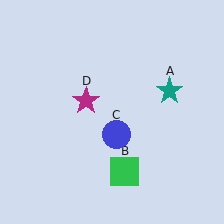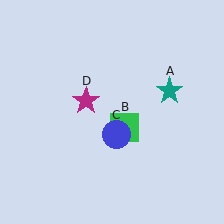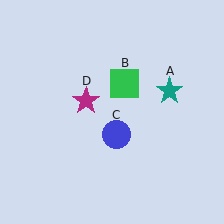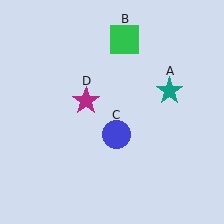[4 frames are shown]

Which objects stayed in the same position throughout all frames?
Teal star (object A) and blue circle (object C) and magenta star (object D) remained stationary.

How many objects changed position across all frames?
1 object changed position: green square (object B).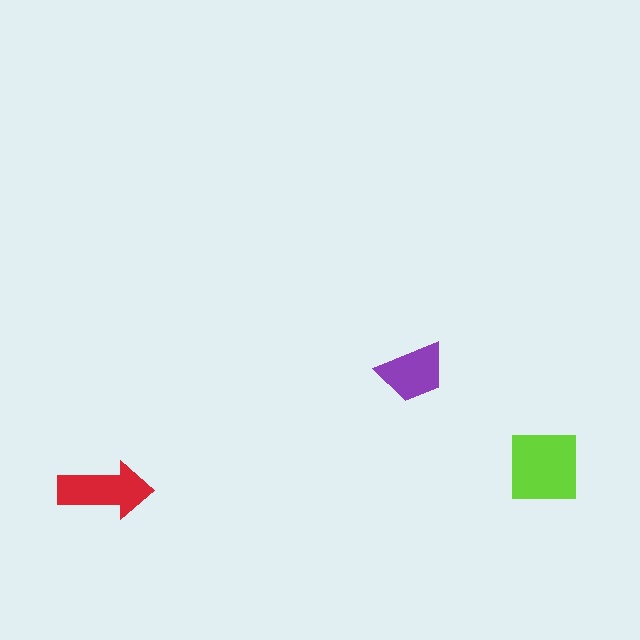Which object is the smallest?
The purple trapezoid.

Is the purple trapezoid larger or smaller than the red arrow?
Smaller.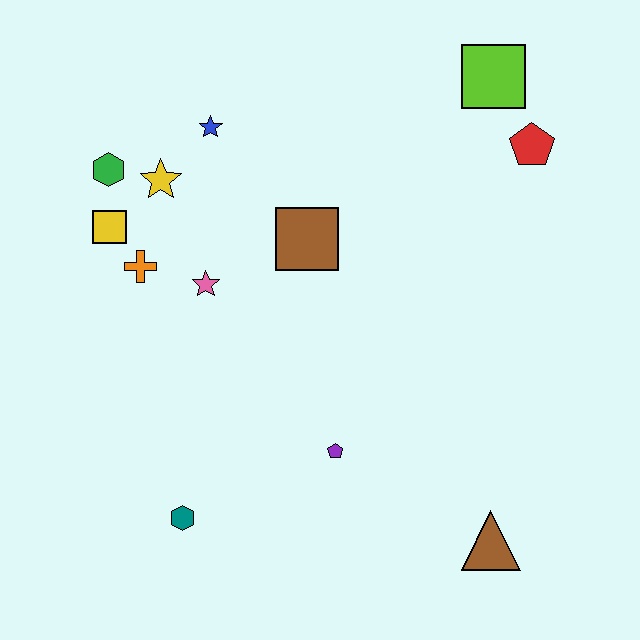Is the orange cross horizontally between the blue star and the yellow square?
Yes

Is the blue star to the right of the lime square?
No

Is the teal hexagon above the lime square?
No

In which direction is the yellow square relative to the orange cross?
The yellow square is above the orange cross.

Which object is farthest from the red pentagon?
The teal hexagon is farthest from the red pentagon.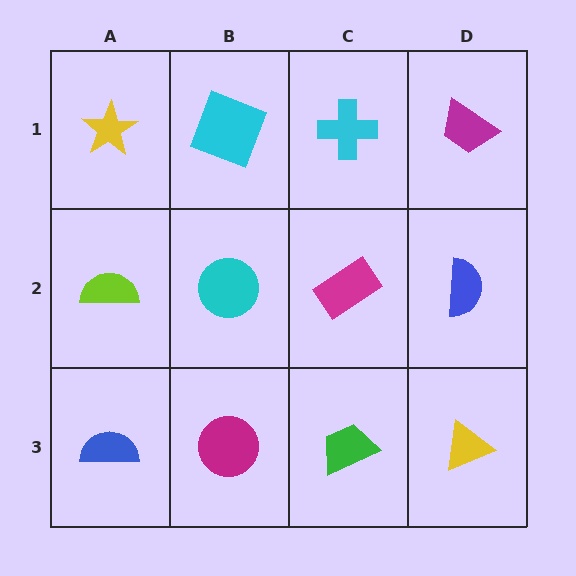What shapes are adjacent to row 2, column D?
A magenta trapezoid (row 1, column D), a yellow triangle (row 3, column D), a magenta rectangle (row 2, column C).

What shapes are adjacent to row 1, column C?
A magenta rectangle (row 2, column C), a cyan square (row 1, column B), a magenta trapezoid (row 1, column D).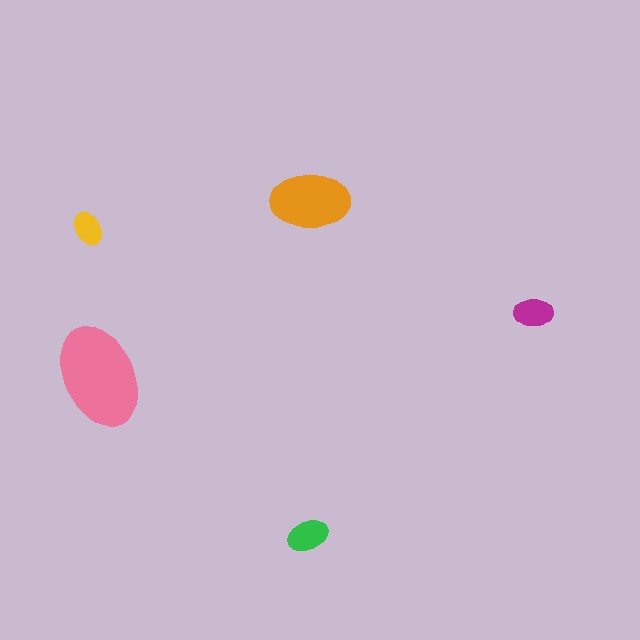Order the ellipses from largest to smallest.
the pink one, the orange one, the green one, the magenta one, the yellow one.